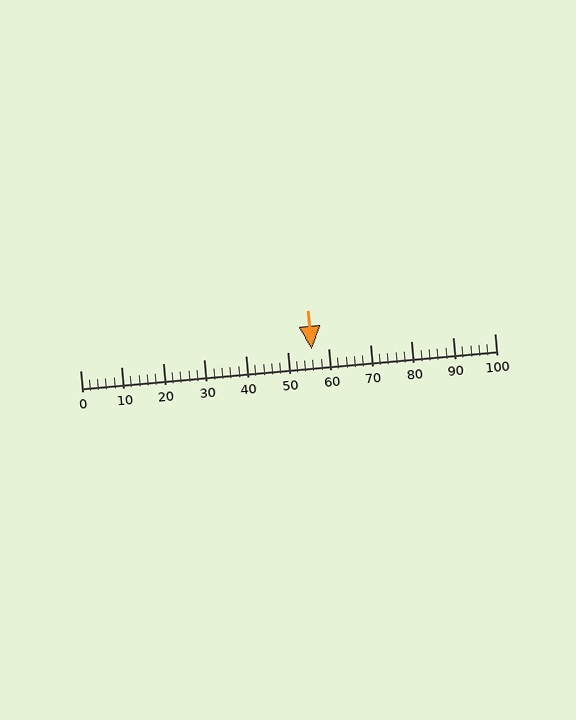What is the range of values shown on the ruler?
The ruler shows values from 0 to 100.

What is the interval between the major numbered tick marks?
The major tick marks are spaced 10 units apart.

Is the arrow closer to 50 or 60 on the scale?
The arrow is closer to 60.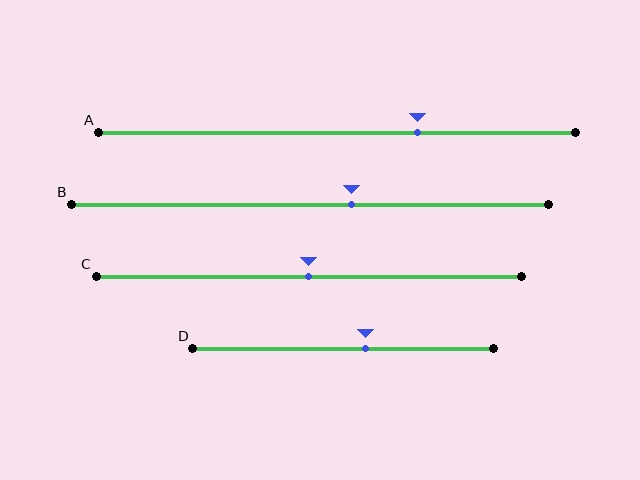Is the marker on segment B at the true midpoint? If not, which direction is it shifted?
No, the marker on segment B is shifted to the right by about 9% of the segment length.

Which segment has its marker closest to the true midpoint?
Segment C has its marker closest to the true midpoint.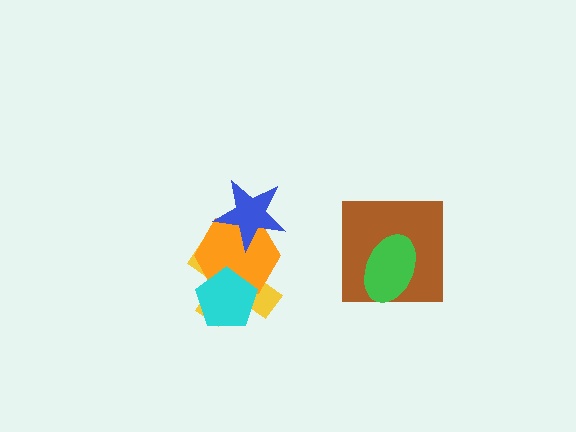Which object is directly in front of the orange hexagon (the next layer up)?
The cyan pentagon is directly in front of the orange hexagon.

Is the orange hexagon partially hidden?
Yes, it is partially covered by another shape.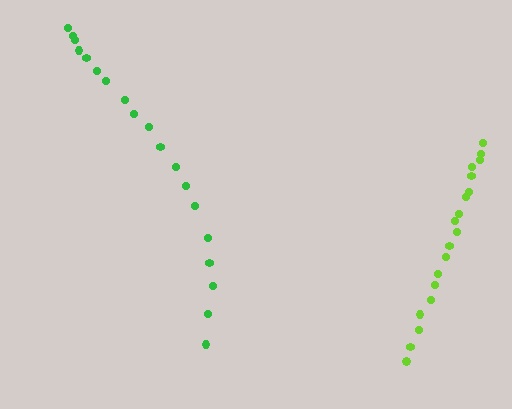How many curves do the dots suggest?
There are 2 distinct paths.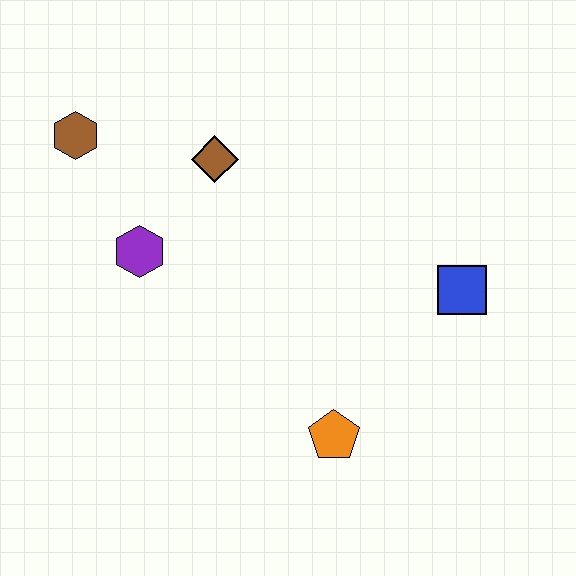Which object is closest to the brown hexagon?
The purple hexagon is closest to the brown hexagon.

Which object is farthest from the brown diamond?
The orange pentagon is farthest from the brown diamond.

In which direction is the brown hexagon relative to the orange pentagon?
The brown hexagon is above the orange pentagon.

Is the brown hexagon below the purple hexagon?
No